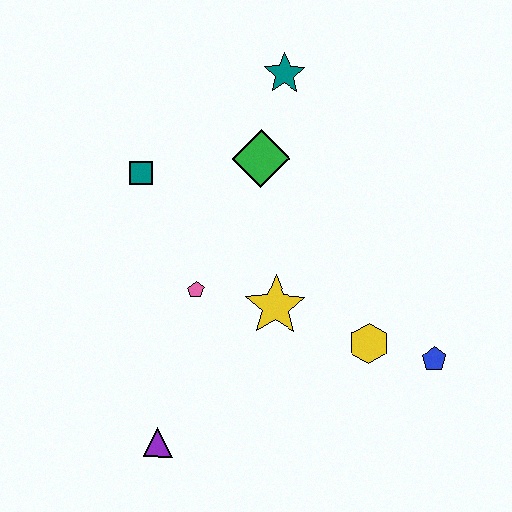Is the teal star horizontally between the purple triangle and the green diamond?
No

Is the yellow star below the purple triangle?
No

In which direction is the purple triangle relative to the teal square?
The purple triangle is below the teal square.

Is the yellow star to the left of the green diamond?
No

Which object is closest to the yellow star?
The pink pentagon is closest to the yellow star.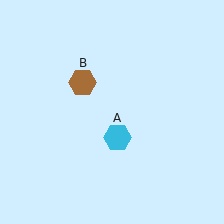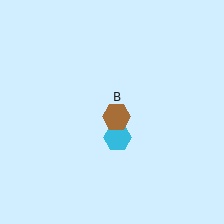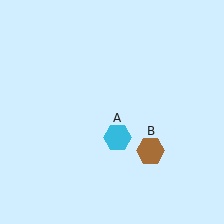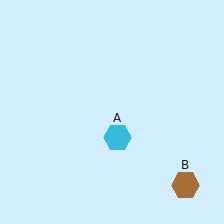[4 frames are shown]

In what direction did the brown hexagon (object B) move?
The brown hexagon (object B) moved down and to the right.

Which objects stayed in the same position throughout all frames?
Cyan hexagon (object A) remained stationary.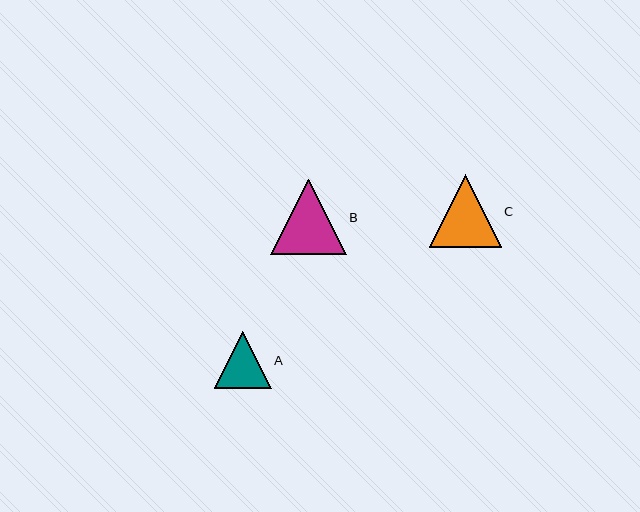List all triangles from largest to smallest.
From largest to smallest: B, C, A.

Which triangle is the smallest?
Triangle A is the smallest with a size of approximately 57 pixels.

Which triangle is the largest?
Triangle B is the largest with a size of approximately 76 pixels.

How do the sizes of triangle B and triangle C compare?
Triangle B and triangle C are approximately the same size.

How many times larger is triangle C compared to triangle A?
Triangle C is approximately 1.3 times the size of triangle A.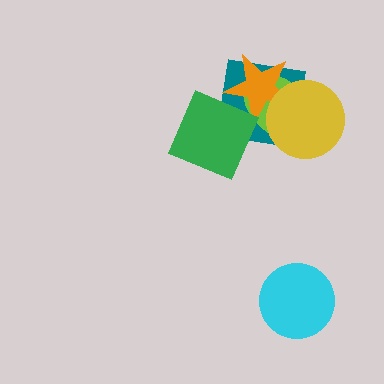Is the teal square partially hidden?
Yes, it is partially covered by another shape.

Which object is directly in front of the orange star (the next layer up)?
The green diamond is directly in front of the orange star.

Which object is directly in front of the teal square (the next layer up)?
The lime ellipse is directly in front of the teal square.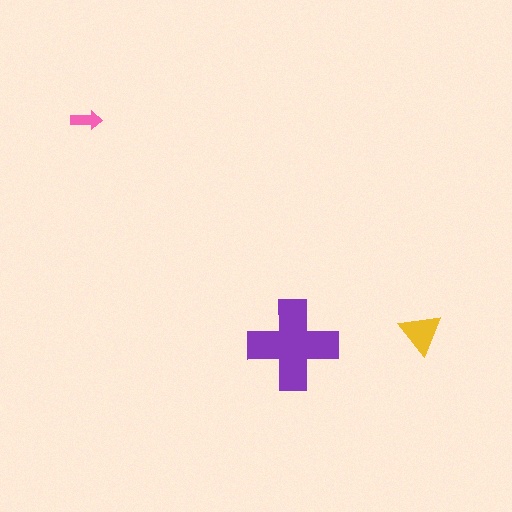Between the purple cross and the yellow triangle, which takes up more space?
The purple cross.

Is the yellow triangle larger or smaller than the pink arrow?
Larger.